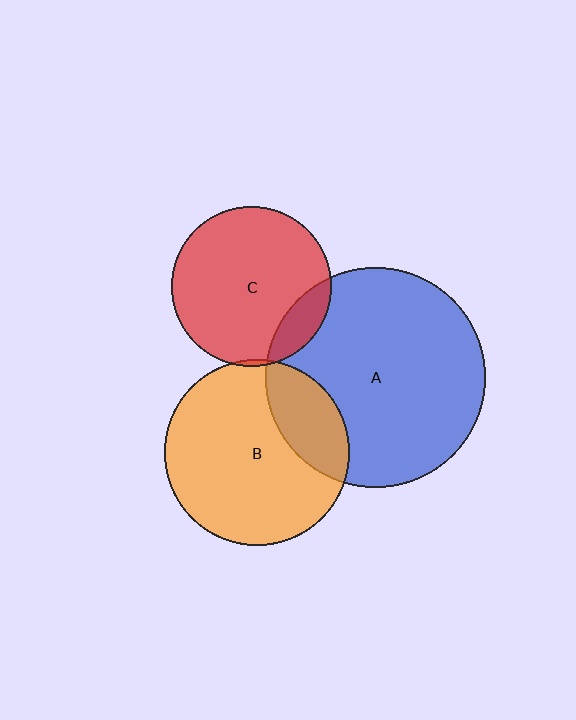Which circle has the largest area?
Circle A (blue).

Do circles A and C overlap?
Yes.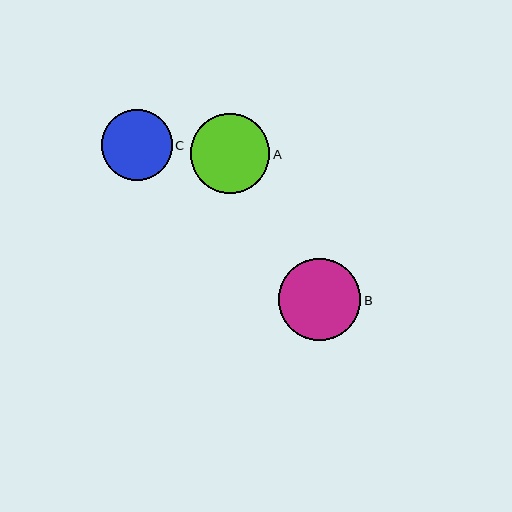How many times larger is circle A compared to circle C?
Circle A is approximately 1.1 times the size of circle C.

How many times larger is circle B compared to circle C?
Circle B is approximately 1.2 times the size of circle C.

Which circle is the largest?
Circle B is the largest with a size of approximately 82 pixels.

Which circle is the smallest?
Circle C is the smallest with a size of approximately 71 pixels.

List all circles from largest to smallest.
From largest to smallest: B, A, C.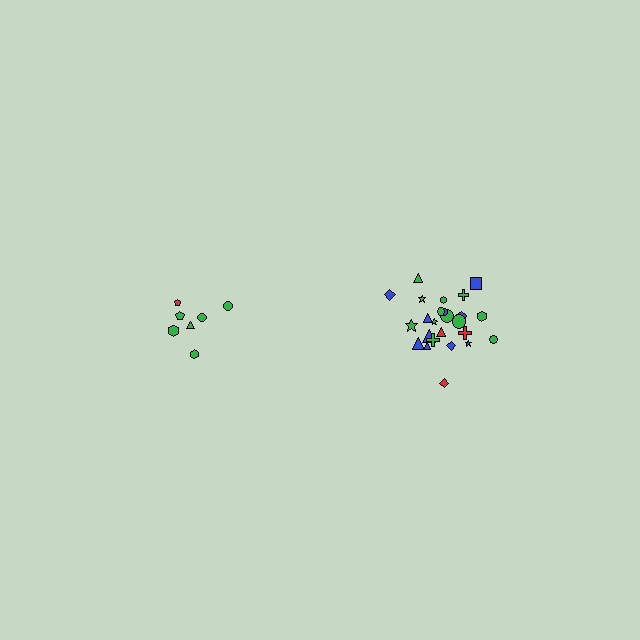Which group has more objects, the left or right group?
The right group.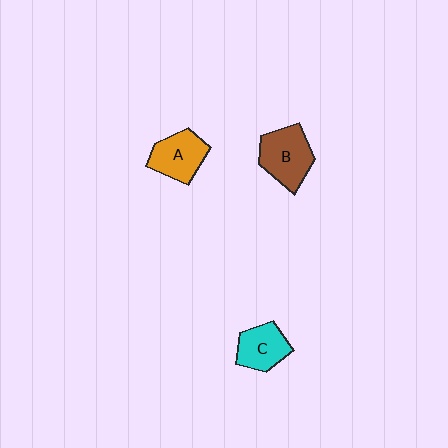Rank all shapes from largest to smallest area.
From largest to smallest: B (brown), A (orange), C (cyan).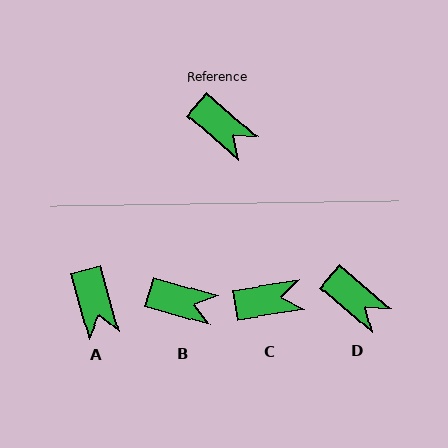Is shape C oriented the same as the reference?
No, it is off by about 50 degrees.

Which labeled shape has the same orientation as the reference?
D.